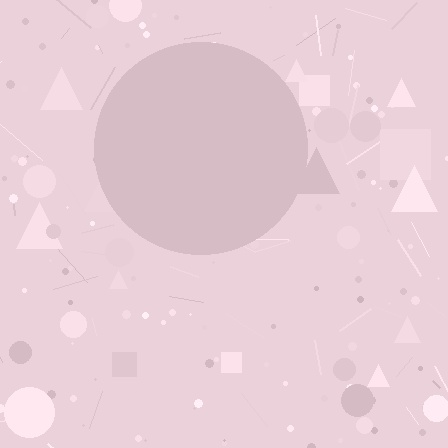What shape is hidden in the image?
A circle is hidden in the image.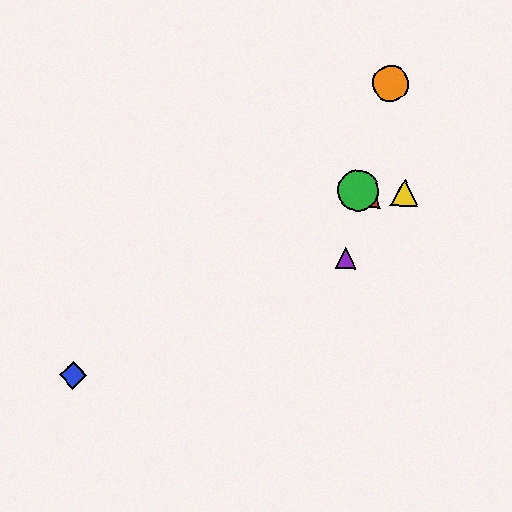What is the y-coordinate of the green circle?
The green circle is at y≈191.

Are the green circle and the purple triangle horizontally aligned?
No, the green circle is at y≈191 and the purple triangle is at y≈258.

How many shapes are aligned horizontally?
3 shapes (the red triangle, the green circle, the yellow triangle) are aligned horizontally.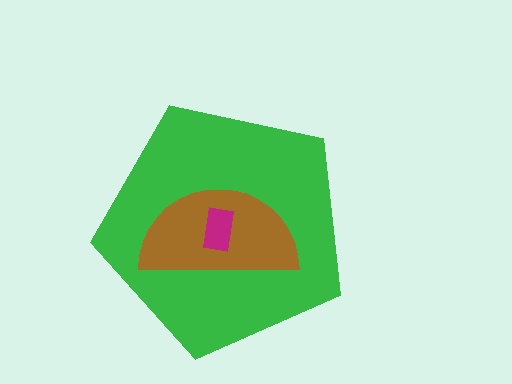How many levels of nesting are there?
3.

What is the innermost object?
The magenta rectangle.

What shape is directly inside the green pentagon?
The brown semicircle.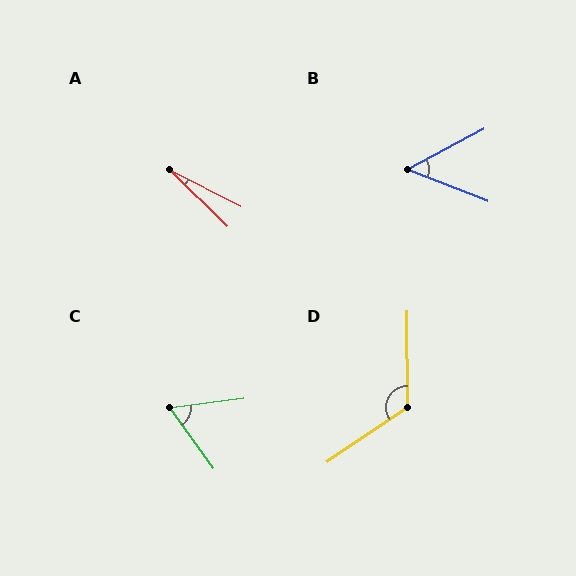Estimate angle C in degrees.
Approximately 62 degrees.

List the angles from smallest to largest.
A (18°), B (49°), C (62°), D (124°).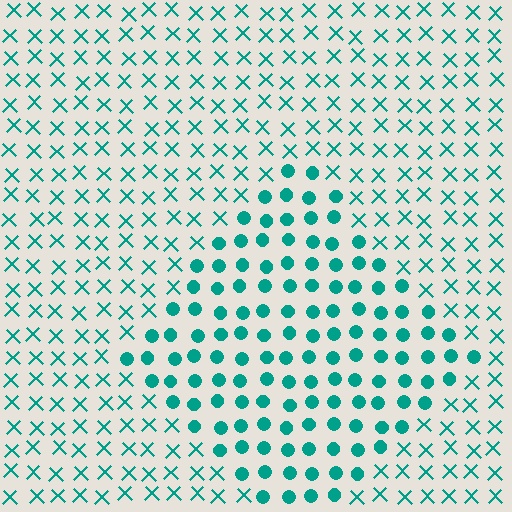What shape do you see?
I see a diamond.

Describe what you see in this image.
The image is filled with small teal elements arranged in a uniform grid. A diamond-shaped region contains circles, while the surrounding area contains X marks. The boundary is defined purely by the change in element shape.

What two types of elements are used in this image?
The image uses circles inside the diamond region and X marks outside it.